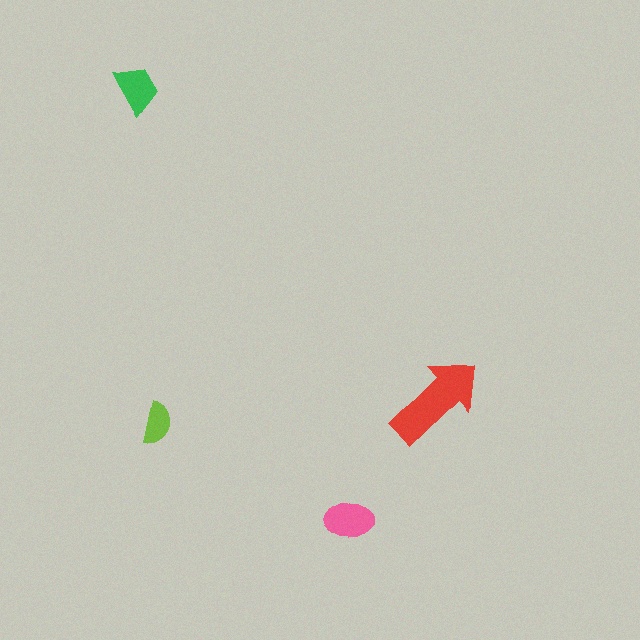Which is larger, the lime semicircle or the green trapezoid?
The green trapezoid.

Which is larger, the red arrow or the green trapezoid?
The red arrow.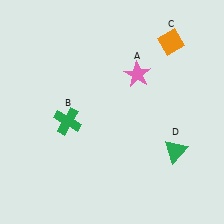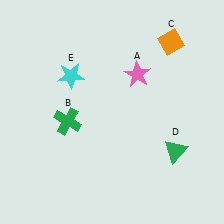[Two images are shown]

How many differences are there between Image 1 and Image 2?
There is 1 difference between the two images.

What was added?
A cyan star (E) was added in Image 2.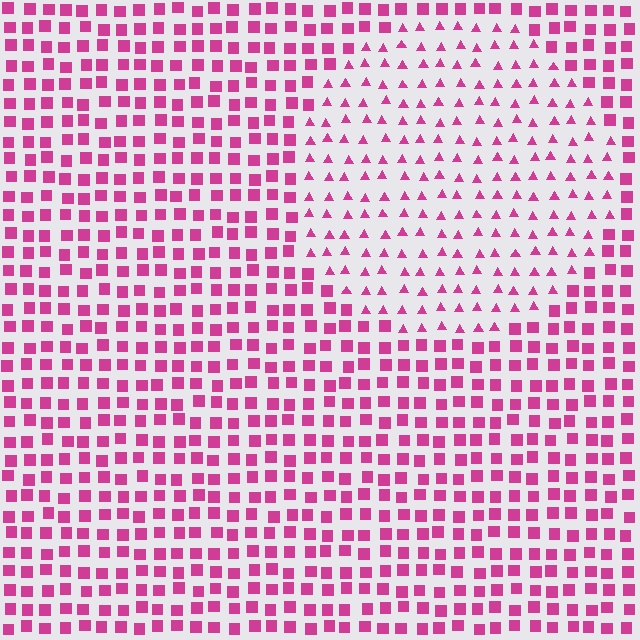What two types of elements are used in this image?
The image uses triangles inside the circle region and squares outside it.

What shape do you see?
I see a circle.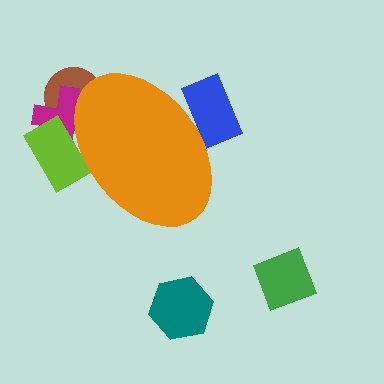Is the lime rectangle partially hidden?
Yes, the lime rectangle is partially hidden behind the orange ellipse.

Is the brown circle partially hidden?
Yes, the brown circle is partially hidden behind the orange ellipse.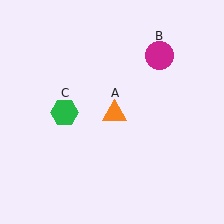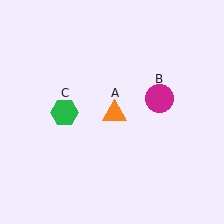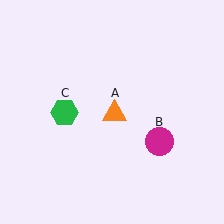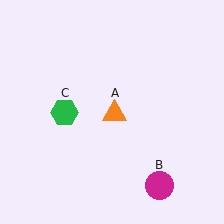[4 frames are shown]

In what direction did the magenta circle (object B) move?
The magenta circle (object B) moved down.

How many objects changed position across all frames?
1 object changed position: magenta circle (object B).